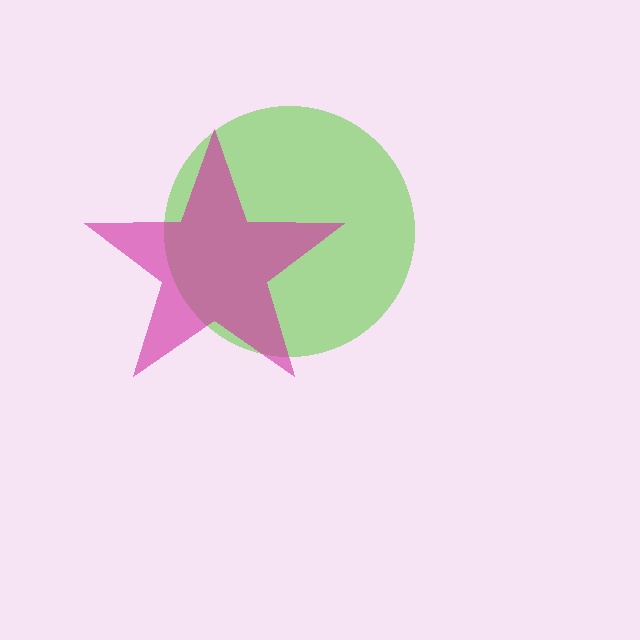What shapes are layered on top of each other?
The layered shapes are: a lime circle, a magenta star.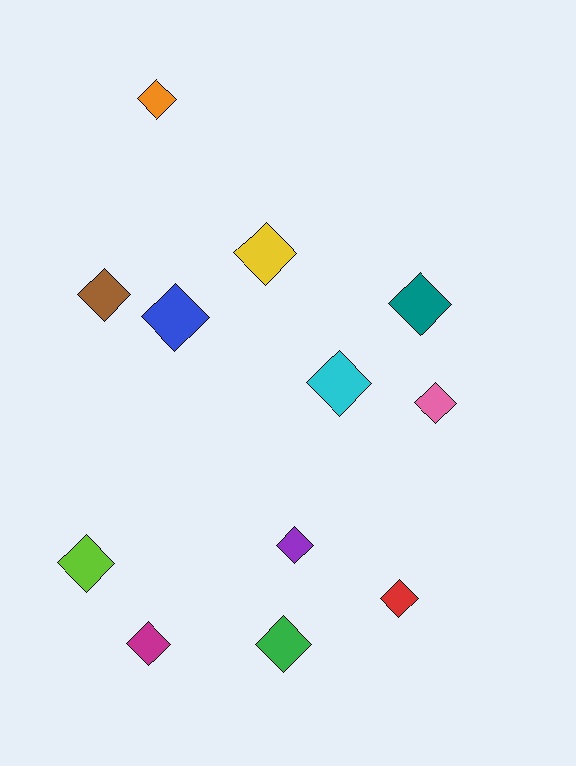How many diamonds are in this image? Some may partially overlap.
There are 12 diamonds.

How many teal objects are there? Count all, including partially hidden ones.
There is 1 teal object.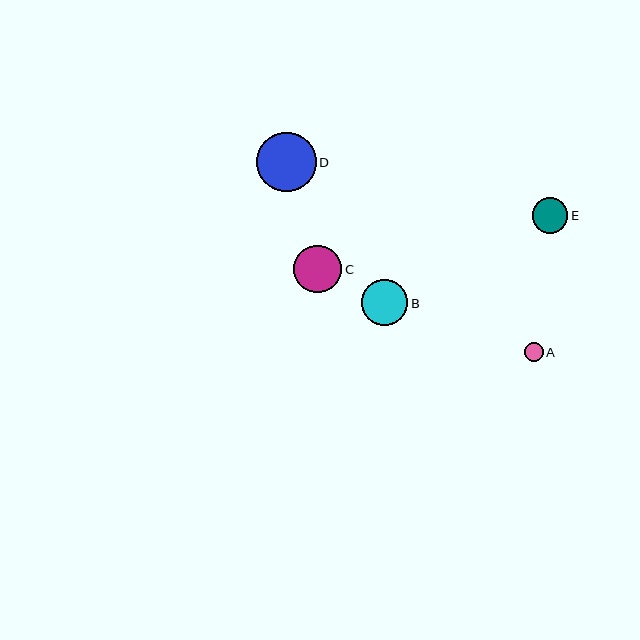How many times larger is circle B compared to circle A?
Circle B is approximately 2.4 times the size of circle A.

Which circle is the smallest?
Circle A is the smallest with a size of approximately 19 pixels.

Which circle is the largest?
Circle D is the largest with a size of approximately 59 pixels.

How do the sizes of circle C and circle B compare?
Circle C and circle B are approximately the same size.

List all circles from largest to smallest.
From largest to smallest: D, C, B, E, A.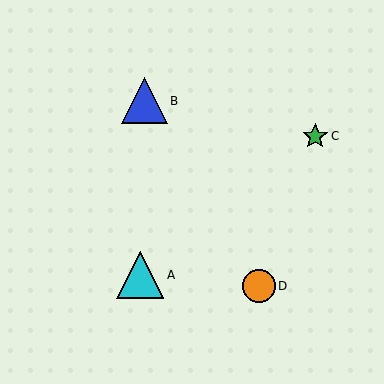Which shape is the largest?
The cyan triangle (labeled A) is the largest.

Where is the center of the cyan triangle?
The center of the cyan triangle is at (140, 275).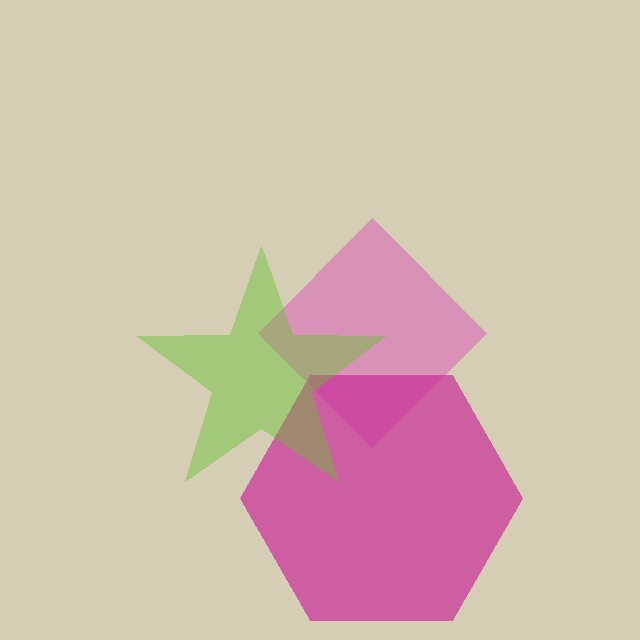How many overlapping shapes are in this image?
There are 3 overlapping shapes in the image.